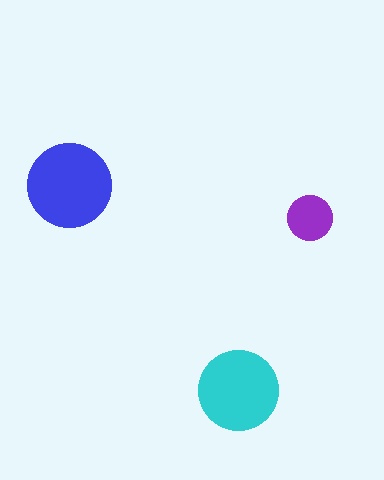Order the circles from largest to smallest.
the blue one, the cyan one, the purple one.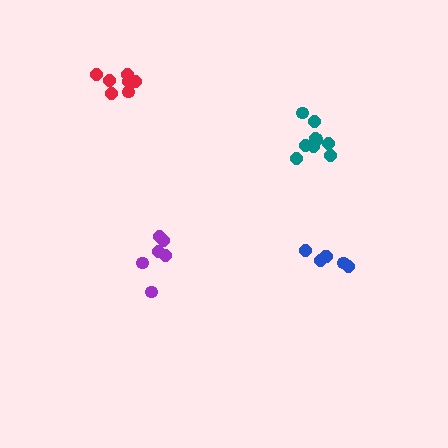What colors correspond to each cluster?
The clusters are colored: teal, purple, blue, red.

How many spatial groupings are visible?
There are 4 spatial groupings.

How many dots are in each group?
Group 1: 9 dots, Group 2: 6 dots, Group 3: 6 dots, Group 4: 7 dots (28 total).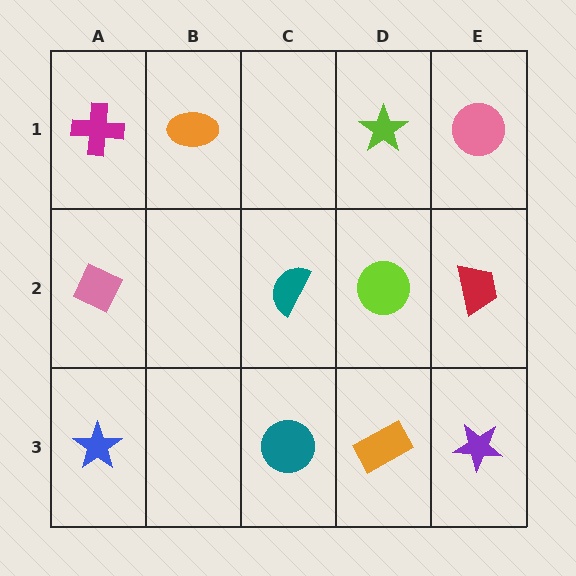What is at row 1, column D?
A lime star.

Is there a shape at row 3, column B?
No, that cell is empty.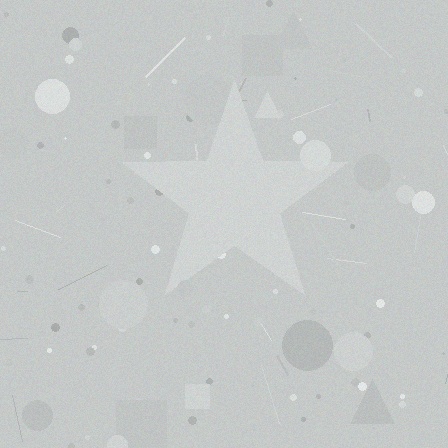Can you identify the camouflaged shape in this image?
The camouflaged shape is a star.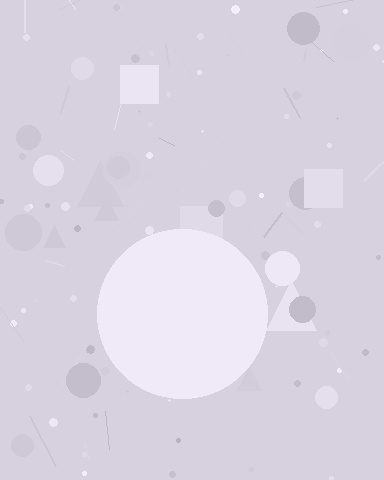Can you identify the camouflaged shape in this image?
The camouflaged shape is a circle.